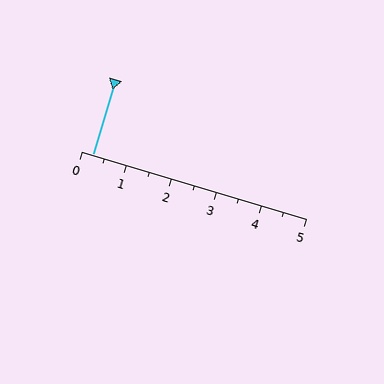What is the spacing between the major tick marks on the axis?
The major ticks are spaced 1 apart.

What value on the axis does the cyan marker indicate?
The marker indicates approximately 0.2.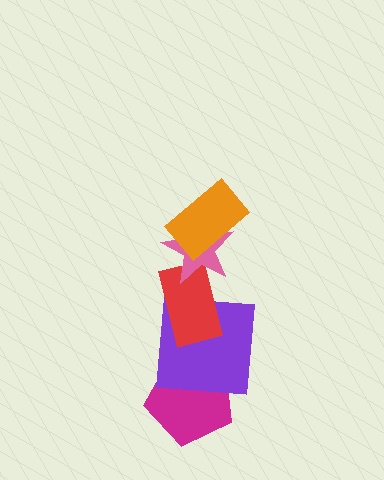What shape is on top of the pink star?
The orange rectangle is on top of the pink star.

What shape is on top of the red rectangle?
The pink star is on top of the red rectangle.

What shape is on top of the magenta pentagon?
The purple square is on top of the magenta pentagon.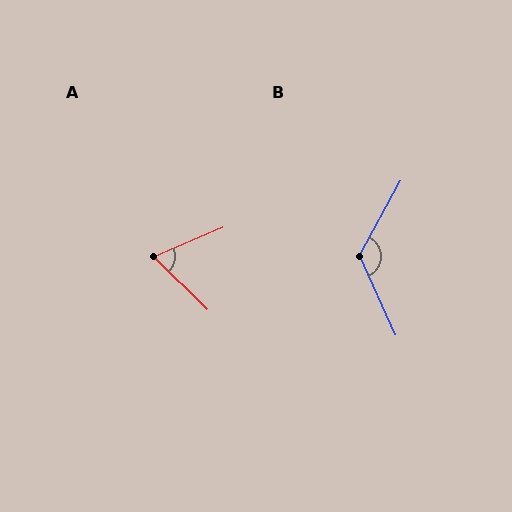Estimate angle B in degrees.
Approximately 127 degrees.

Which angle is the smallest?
A, at approximately 68 degrees.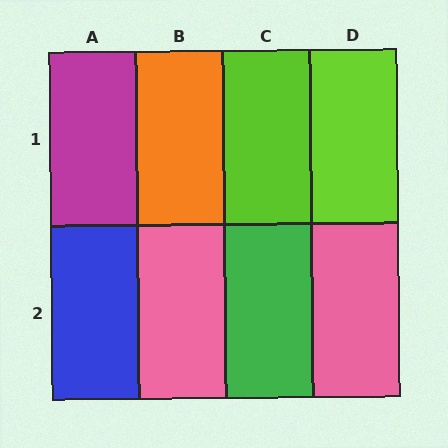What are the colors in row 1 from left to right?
Magenta, orange, lime, lime.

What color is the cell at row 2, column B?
Pink.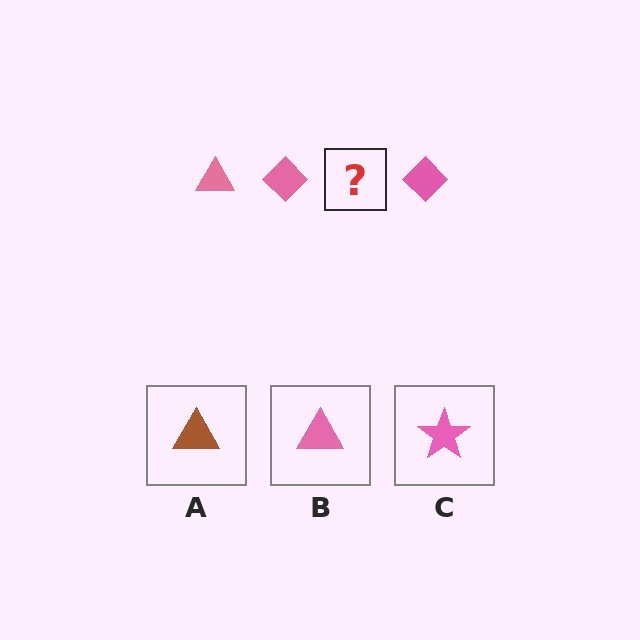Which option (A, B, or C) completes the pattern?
B.